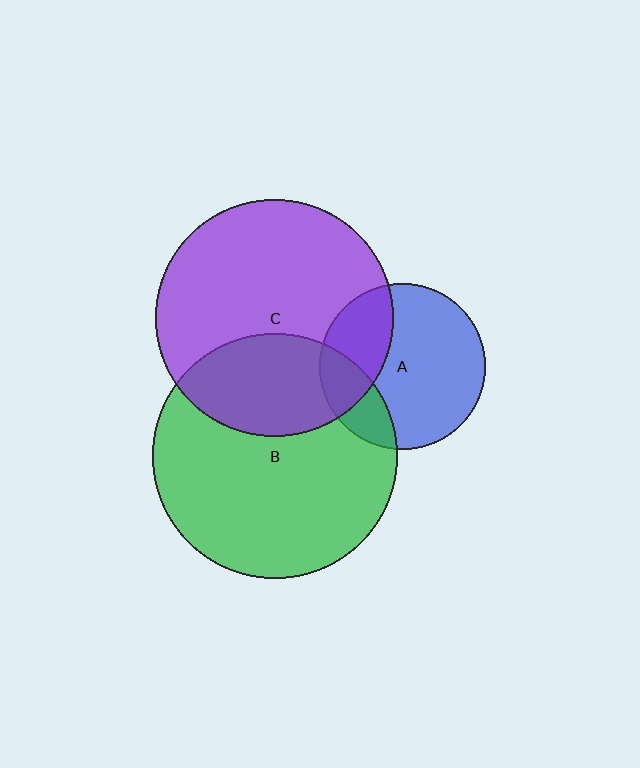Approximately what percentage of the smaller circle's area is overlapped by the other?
Approximately 20%.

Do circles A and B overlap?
Yes.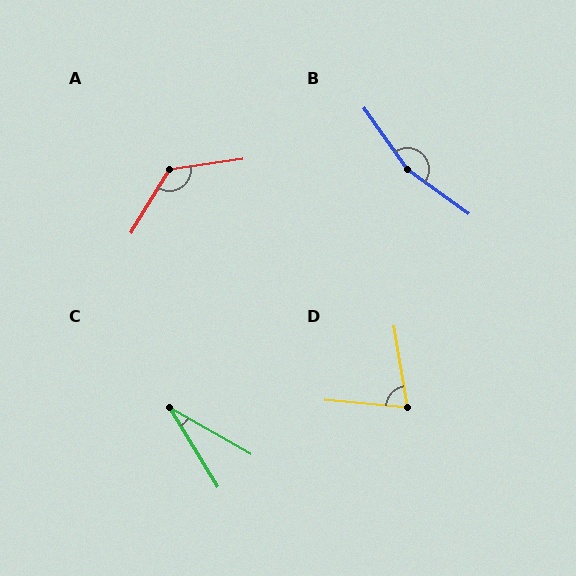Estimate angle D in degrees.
Approximately 75 degrees.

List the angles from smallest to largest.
C (29°), D (75°), A (129°), B (161°).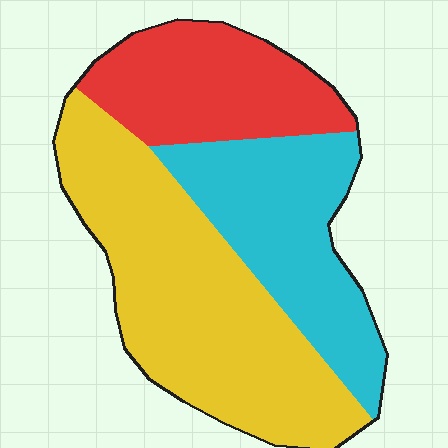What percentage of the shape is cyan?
Cyan covers 29% of the shape.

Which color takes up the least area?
Red, at roughly 25%.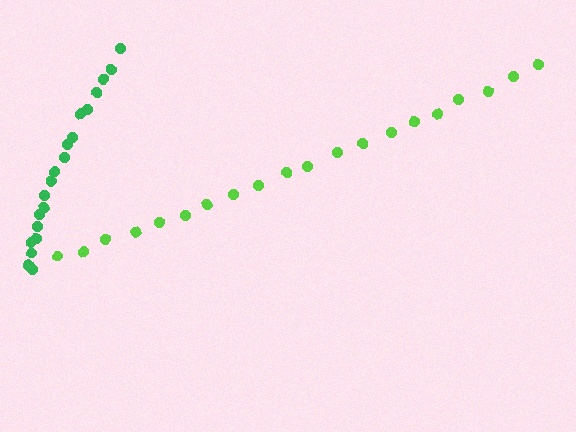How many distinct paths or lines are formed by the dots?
There are 2 distinct paths.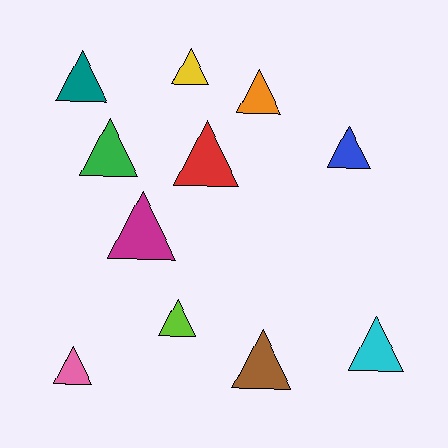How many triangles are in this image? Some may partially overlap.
There are 11 triangles.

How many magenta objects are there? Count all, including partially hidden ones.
There is 1 magenta object.